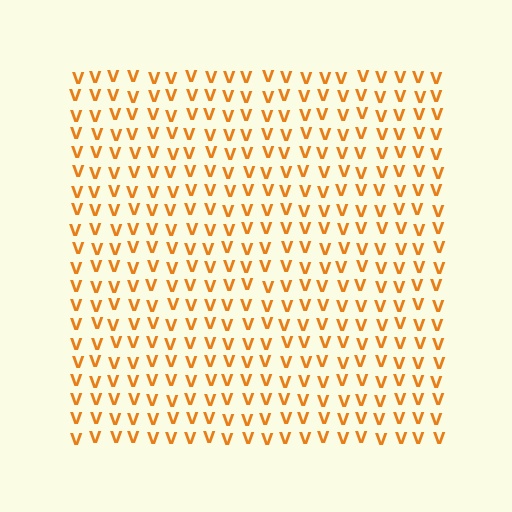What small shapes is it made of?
It is made of small letter V's.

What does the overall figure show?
The overall figure shows a square.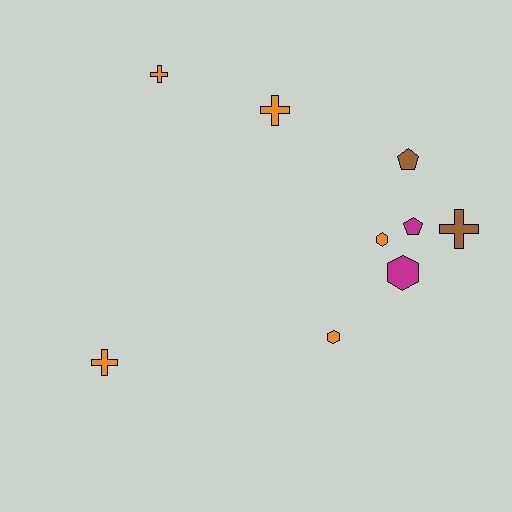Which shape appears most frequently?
Cross, with 4 objects.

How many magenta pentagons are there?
There is 1 magenta pentagon.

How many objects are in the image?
There are 9 objects.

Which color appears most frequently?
Orange, with 5 objects.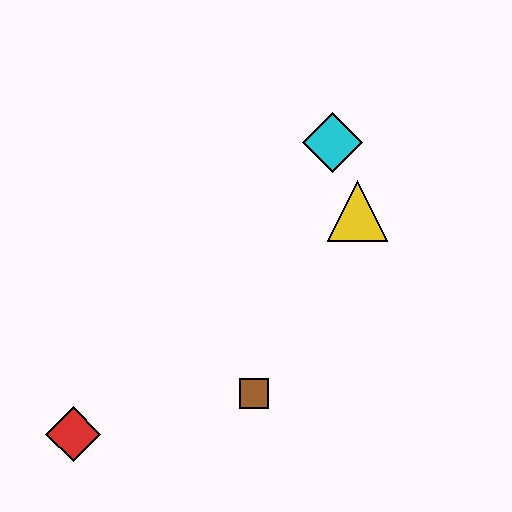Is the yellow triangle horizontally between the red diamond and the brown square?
No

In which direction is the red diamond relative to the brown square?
The red diamond is to the left of the brown square.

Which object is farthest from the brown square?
The cyan diamond is farthest from the brown square.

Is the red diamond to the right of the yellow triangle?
No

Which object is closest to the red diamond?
The brown square is closest to the red diamond.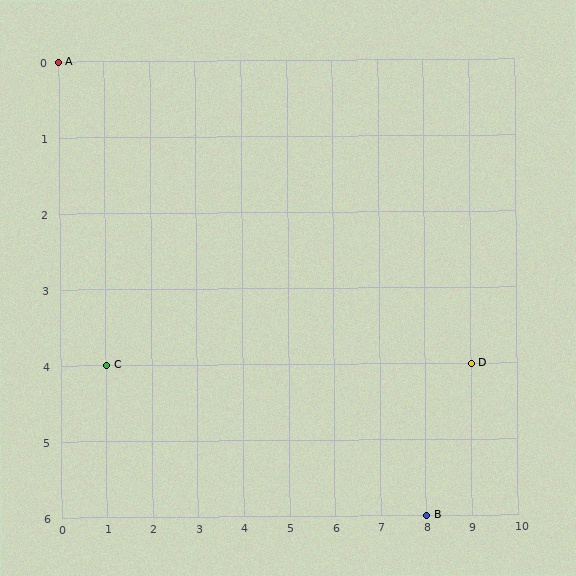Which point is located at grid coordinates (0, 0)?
Point A is at (0, 0).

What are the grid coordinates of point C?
Point C is at grid coordinates (1, 4).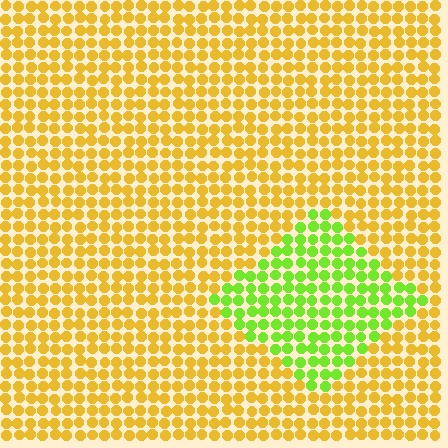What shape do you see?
I see a diamond.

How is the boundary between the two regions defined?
The boundary is defined purely by a slight shift in hue (about 52 degrees). Spacing, size, and orientation are identical on both sides.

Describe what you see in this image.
The image is filled with small yellow elements in a uniform arrangement. A diamond-shaped region is visible where the elements are tinted to a slightly different hue, forming a subtle color boundary.